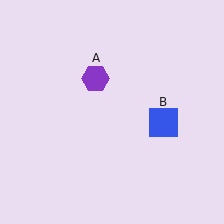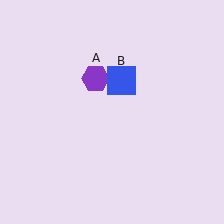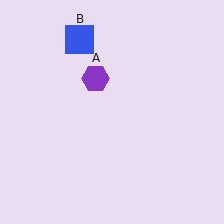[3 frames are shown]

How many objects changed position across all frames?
1 object changed position: blue square (object B).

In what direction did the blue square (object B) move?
The blue square (object B) moved up and to the left.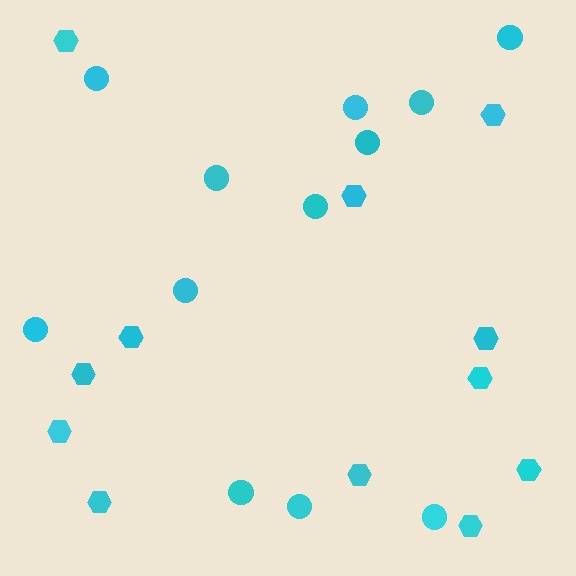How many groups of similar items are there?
There are 2 groups: one group of hexagons (12) and one group of circles (12).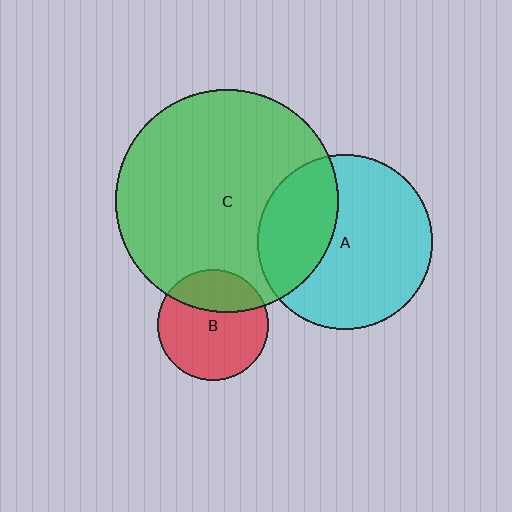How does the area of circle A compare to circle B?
Approximately 2.5 times.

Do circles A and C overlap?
Yes.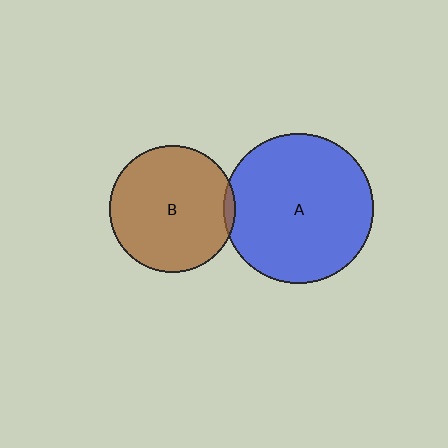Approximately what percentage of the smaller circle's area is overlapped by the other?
Approximately 5%.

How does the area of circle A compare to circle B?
Approximately 1.4 times.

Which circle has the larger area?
Circle A (blue).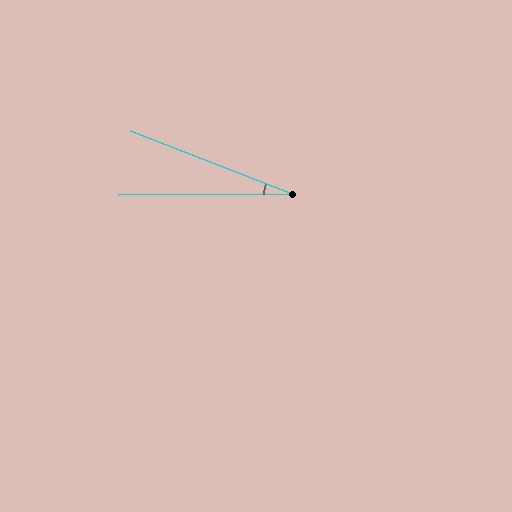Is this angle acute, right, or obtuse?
It is acute.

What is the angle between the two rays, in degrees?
Approximately 21 degrees.